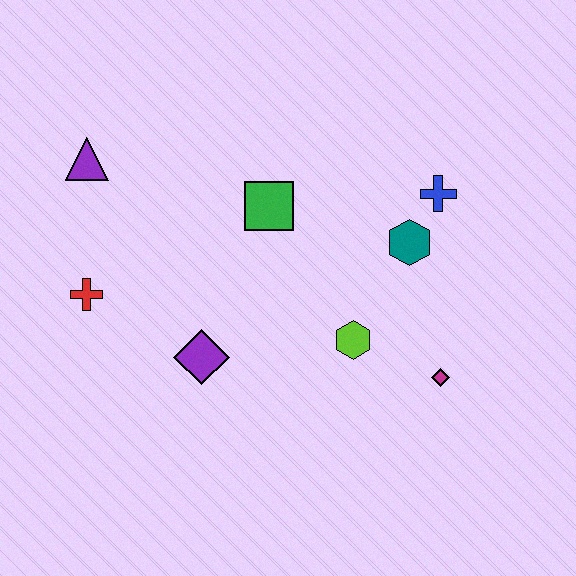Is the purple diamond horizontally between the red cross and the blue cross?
Yes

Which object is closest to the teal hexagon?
The blue cross is closest to the teal hexagon.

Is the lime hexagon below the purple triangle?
Yes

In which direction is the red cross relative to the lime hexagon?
The red cross is to the left of the lime hexagon.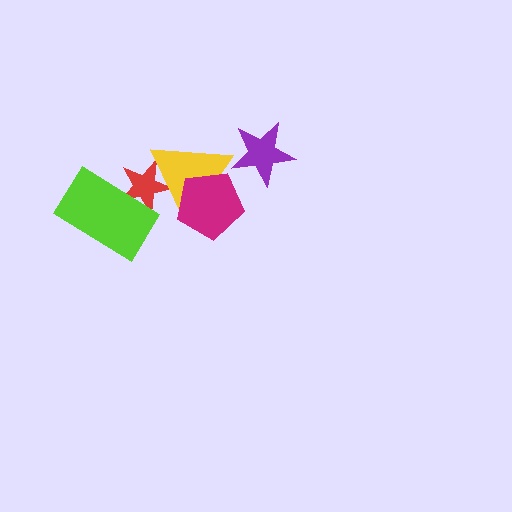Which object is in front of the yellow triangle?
The magenta pentagon is in front of the yellow triangle.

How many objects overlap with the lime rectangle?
1 object overlaps with the lime rectangle.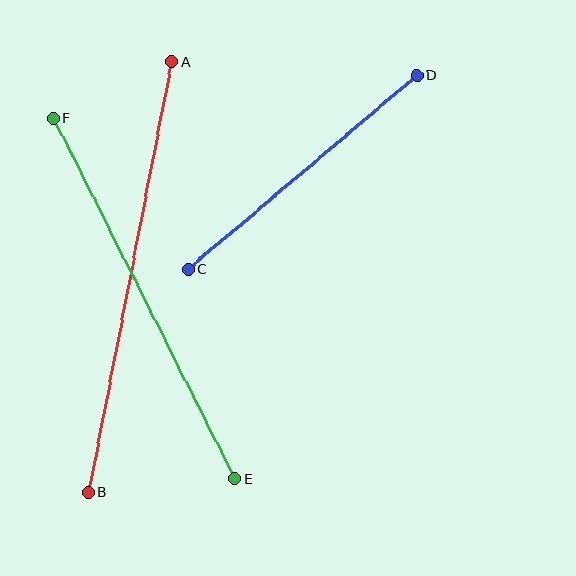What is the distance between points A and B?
The distance is approximately 439 pixels.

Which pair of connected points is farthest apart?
Points A and B are farthest apart.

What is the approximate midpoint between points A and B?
The midpoint is at approximately (130, 277) pixels.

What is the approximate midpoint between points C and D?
The midpoint is at approximately (302, 172) pixels.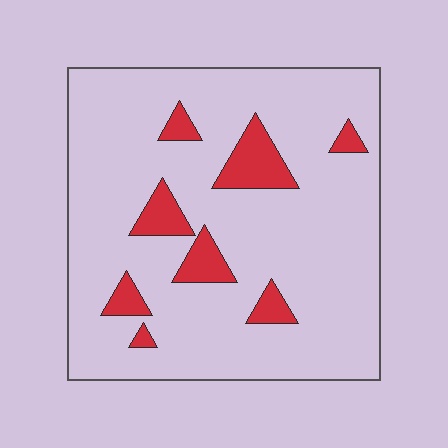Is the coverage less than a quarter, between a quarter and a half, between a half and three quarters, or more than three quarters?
Less than a quarter.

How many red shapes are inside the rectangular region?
8.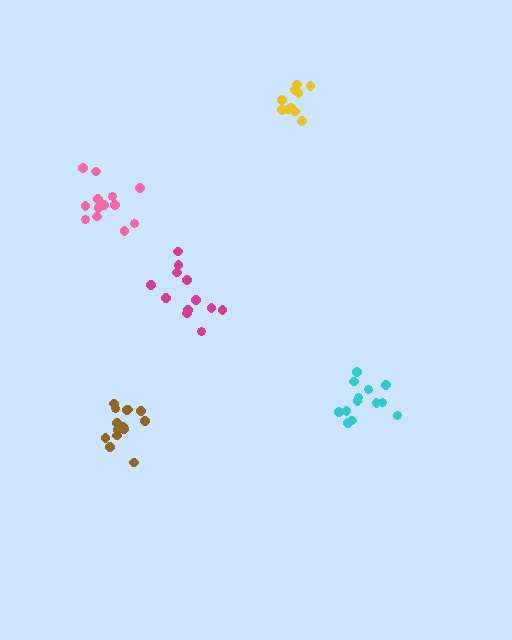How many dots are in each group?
Group 1: 14 dots, Group 2: 10 dots, Group 3: 14 dots, Group 4: 13 dots, Group 5: 12 dots (63 total).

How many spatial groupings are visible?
There are 5 spatial groupings.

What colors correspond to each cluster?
The clusters are colored: pink, yellow, brown, cyan, magenta.